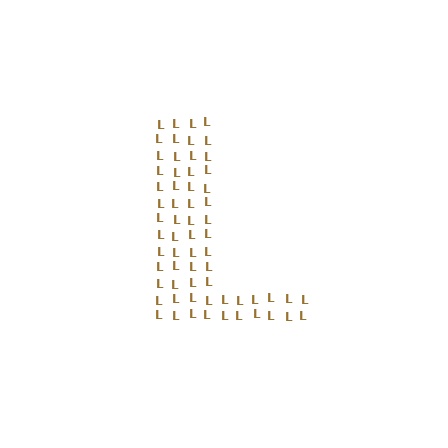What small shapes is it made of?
It is made of small letter L's.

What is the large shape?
The large shape is the letter L.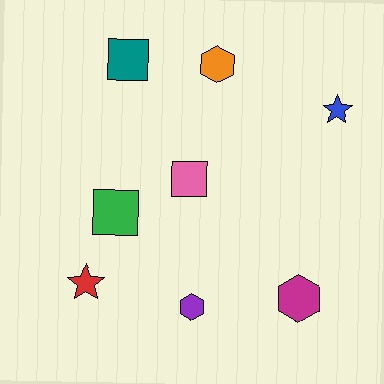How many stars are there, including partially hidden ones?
There are 2 stars.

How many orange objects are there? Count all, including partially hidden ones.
There is 1 orange object.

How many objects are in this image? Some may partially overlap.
There are 8 objects.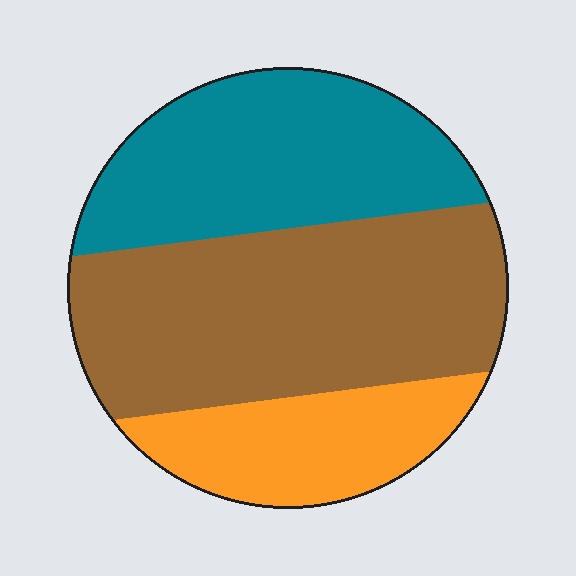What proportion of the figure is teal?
Teal takes up about one third (1/3) of the figure.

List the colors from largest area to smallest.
From largest to smallest: brown, teal, orange.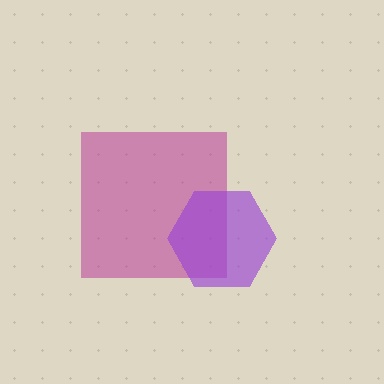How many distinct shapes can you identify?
There are 2 distinct shapes: a magenta square, a purple hexagon.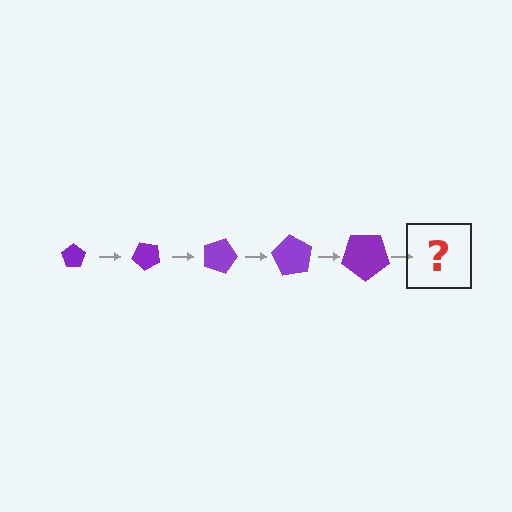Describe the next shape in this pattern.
It should be a pentagon, larger than the previous one and rotated 225 degrees from the start.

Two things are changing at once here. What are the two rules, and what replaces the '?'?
The two rules are that the pentagon grows larger each step and it rotates 45 degrees each step. The '?' should be a pentagon, larger than the previous one and rotated 225 degrees from the start.